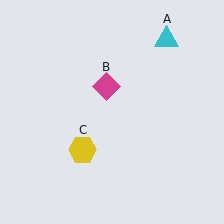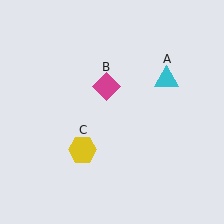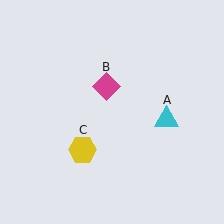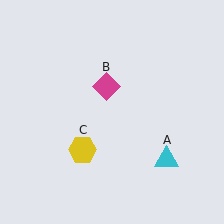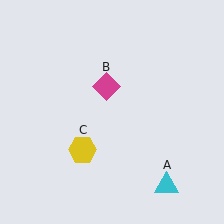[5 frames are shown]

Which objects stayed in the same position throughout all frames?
Magenta diamond (object B) and yellow hexagon (object C) remained stationary.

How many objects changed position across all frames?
1 object changed position: cyan triangle (object A).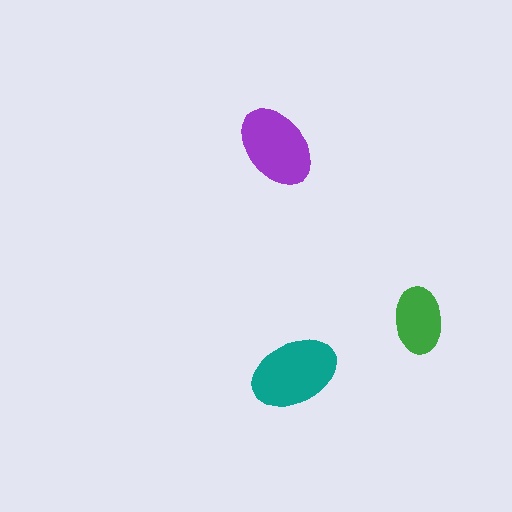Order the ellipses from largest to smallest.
the teal one, the purple one, the green one.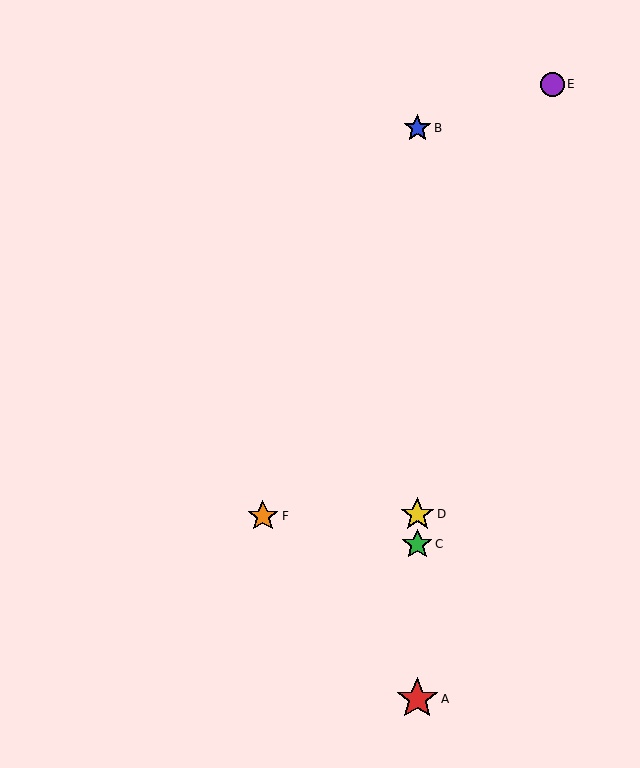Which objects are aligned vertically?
Objects A, B, C, D are aligned vertically.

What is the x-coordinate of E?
Object E is at x≈553.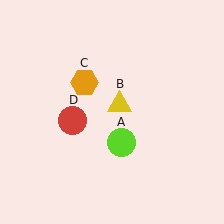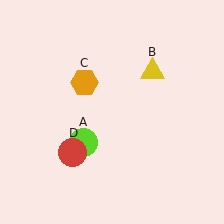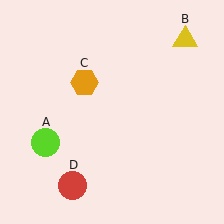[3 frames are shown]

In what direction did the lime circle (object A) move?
The lime circle (object A) moved left.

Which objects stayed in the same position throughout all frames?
Orange hexagon (object C) remained stationary.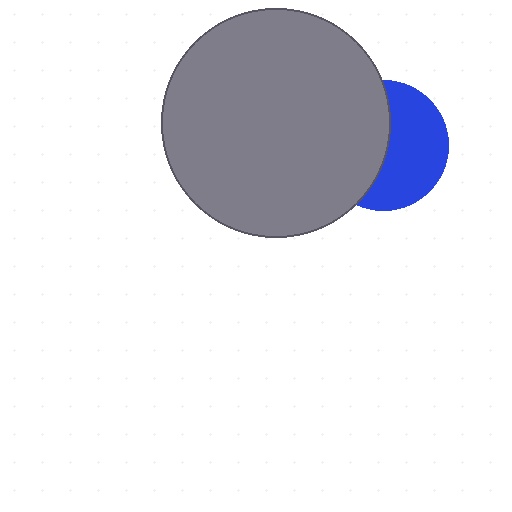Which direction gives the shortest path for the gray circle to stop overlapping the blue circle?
Moving left gives the shortest separation.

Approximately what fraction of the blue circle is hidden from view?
Roughly 49% of the blue circle is hidden behind the gray circle.